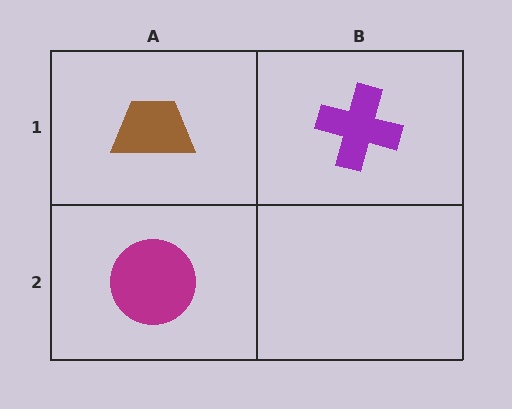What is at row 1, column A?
A brown trapezoid.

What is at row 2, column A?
A magenta circle.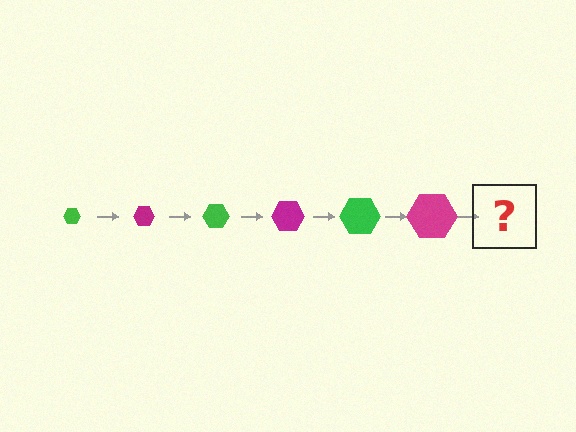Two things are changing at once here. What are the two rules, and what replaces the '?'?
The two rules are that the hexagon grows larger each step and the color cycles through green and magenta. The '?' should be a green hexagon, larger than the previous one.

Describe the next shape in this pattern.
It should be a green hexagon, larger than the previous one.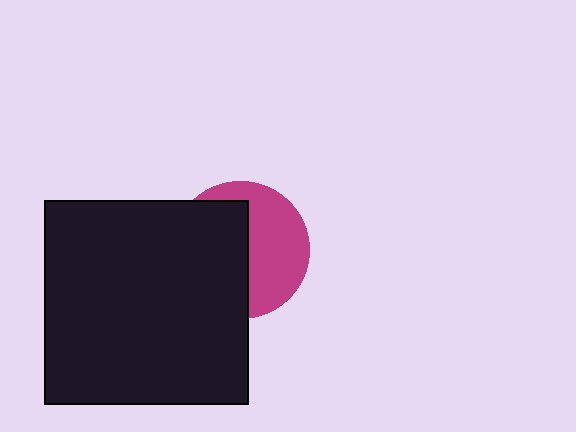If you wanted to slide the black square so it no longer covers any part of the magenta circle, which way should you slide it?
Slide it left — that is the most direct way to separate the two shapes.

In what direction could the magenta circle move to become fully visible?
The magenta circle could move right. That would shift it out from behind the black square entirely.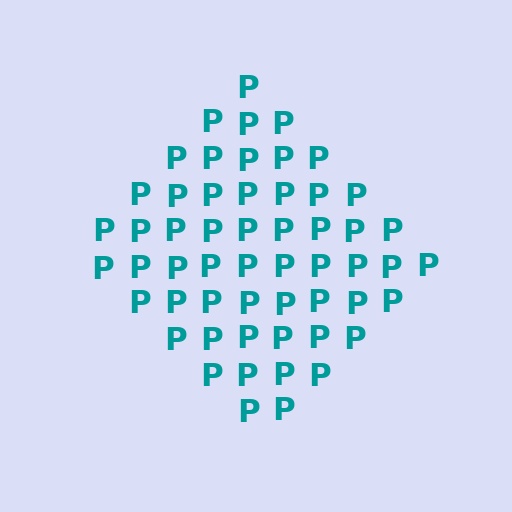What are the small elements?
The small elements are letter P's.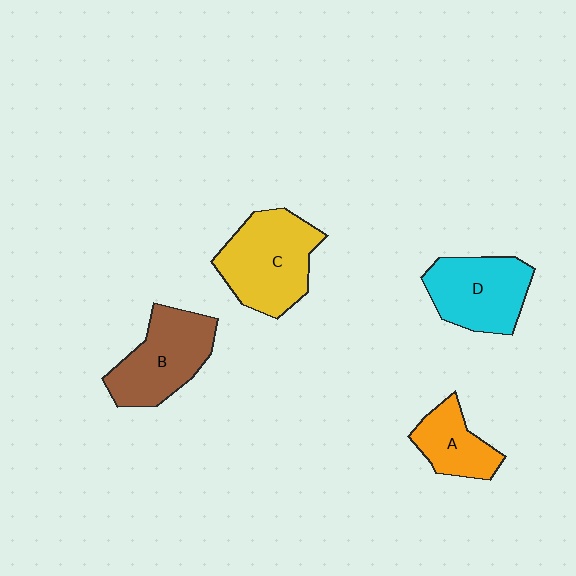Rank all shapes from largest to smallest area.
From largest to smallest: C (yellow), B (brown), D (cyan), A (orange).